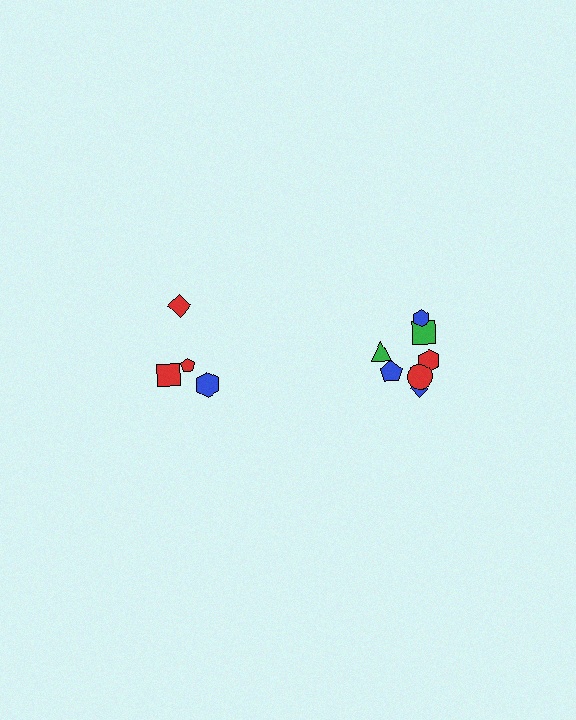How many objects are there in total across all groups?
There are 11 objects.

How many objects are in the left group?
There are 4 objects.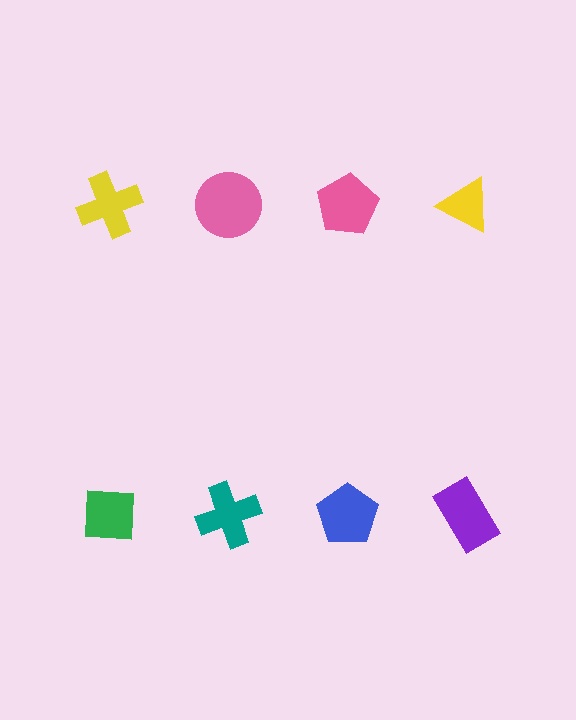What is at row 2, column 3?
A blue pentagon.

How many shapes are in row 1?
4 shapes.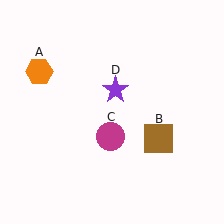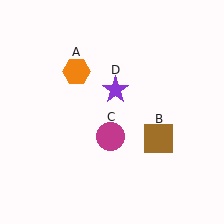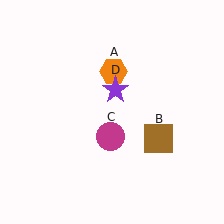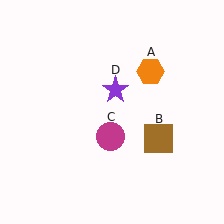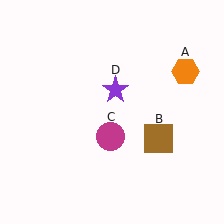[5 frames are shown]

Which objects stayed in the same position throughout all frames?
Brown square (object B) and magenta circle (object C) and purple star (object D) remained stationary.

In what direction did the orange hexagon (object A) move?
The orange hexagon (object A) moved right.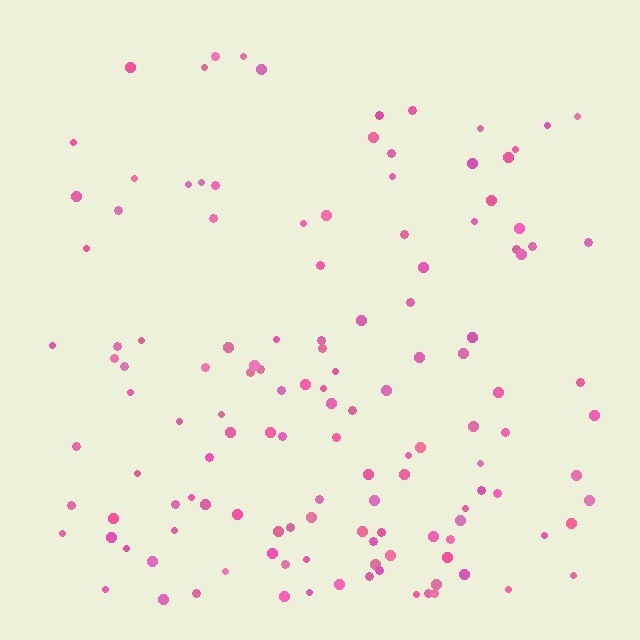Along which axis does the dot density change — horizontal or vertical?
Vertical.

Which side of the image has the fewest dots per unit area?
The top.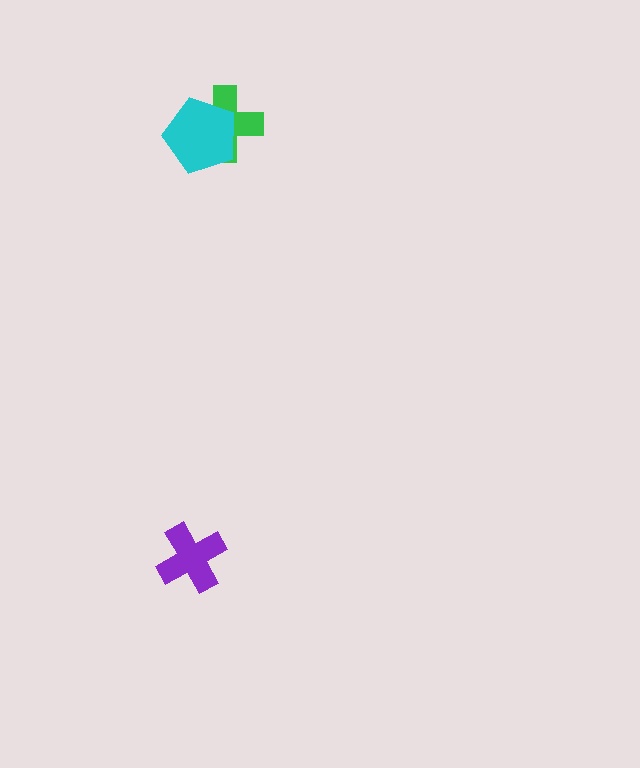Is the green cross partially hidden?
Yes, it is partially covered by another shape.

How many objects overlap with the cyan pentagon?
1 object overlaps with the cyan pentagon.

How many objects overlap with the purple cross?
0 objects overlap with the purple cross.